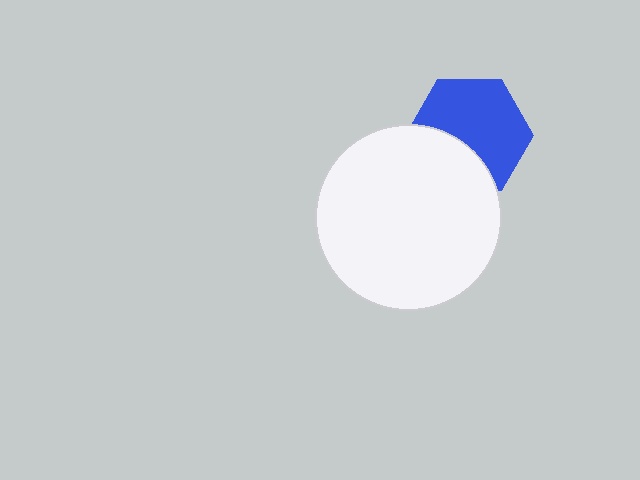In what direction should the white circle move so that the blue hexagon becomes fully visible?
The white circle should move down. That is the shortest direction to clear the overlap and leave the blue hexagon fully visible.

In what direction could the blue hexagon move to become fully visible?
The blue hexagon could move up. That would shift it out from behind the white circle entirely.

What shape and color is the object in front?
The object in front is a white circle.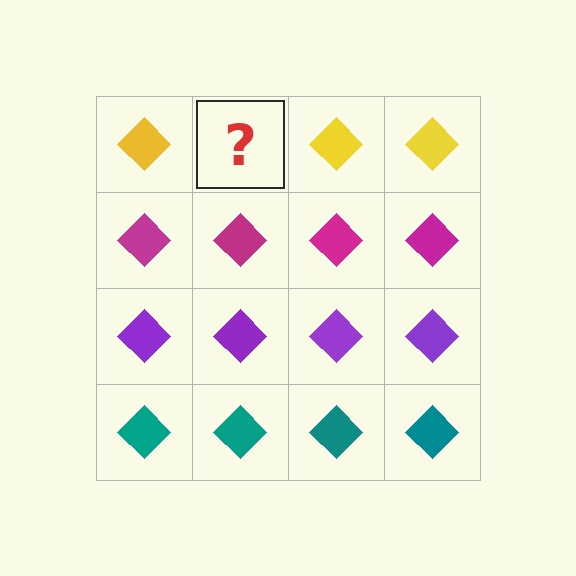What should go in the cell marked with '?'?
The missing cell should contain a yellow diamond.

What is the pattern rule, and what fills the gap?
The rule is that each row has a consistent color. The gap should be filled with a yellow diamond.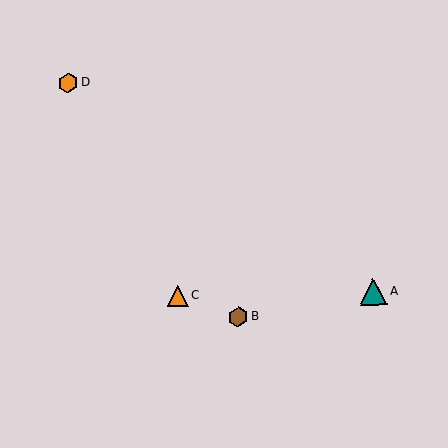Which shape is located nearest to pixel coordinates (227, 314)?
The brown hexagon (labeled B) at (238, 317) is nearest to that location.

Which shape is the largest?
The teal triangle (labeled A) is the largest.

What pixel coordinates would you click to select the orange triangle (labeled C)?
Click at (178, 296) to select the orange triangle C.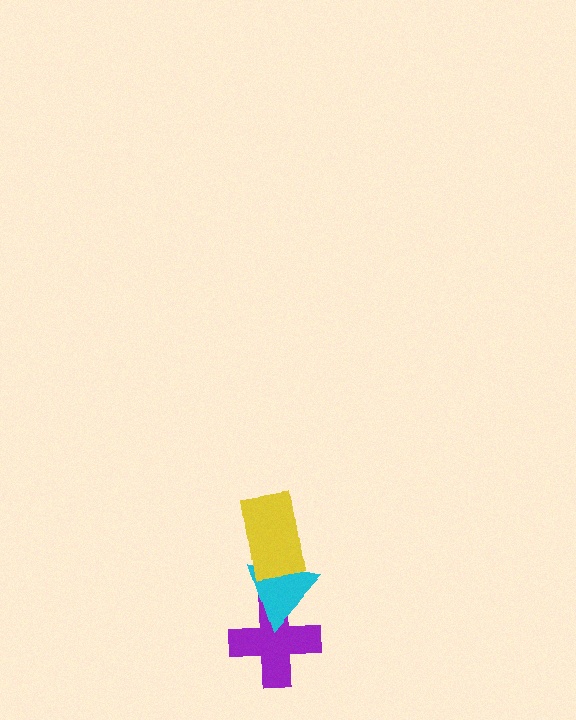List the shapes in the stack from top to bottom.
From top to bottom: the yellow rectangle, the cyan triangle, the purple cross.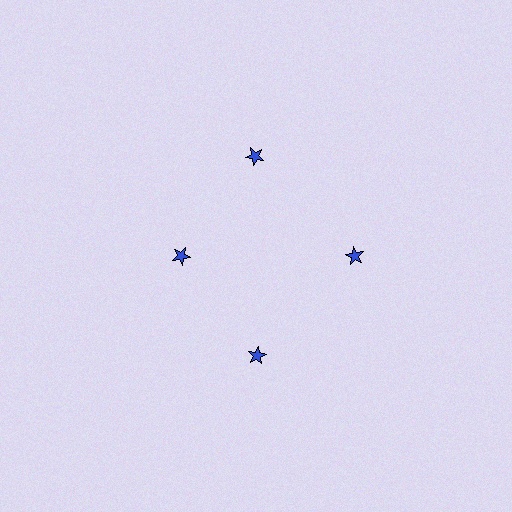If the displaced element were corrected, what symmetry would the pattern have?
It would have 4-fold rotational symmetry — the pattern would map onto itself every 90 degrees.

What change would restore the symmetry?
The symmetry would be restored by moving it outward, back onto the ring so that all 4 stars sit at equal angles and equal distance from the center.